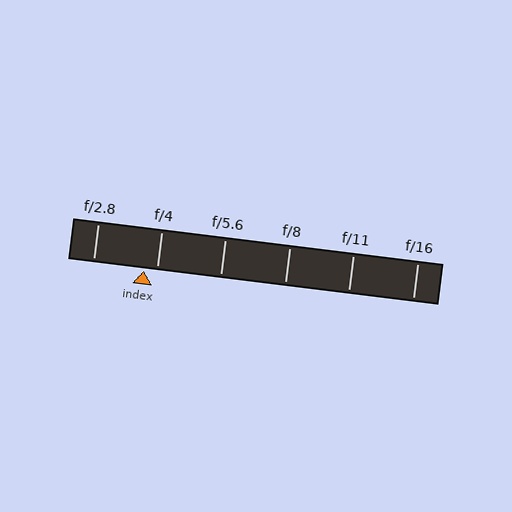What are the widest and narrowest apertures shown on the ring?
The widest aperture shown is f/2.8 and the narrowest is f/16.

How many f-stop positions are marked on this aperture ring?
There are 6 f-stop positions marked.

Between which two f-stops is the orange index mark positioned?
The index mark is between f/2.8 and f/4.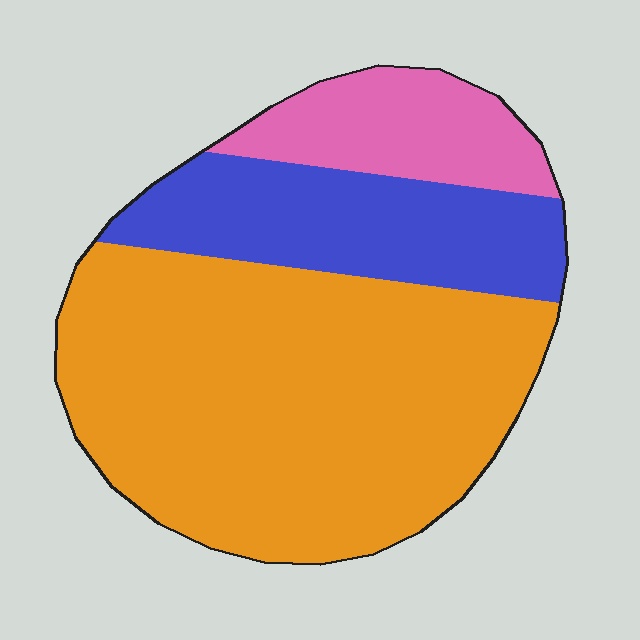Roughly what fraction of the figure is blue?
Blue covers 23% of the figure.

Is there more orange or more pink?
Orange.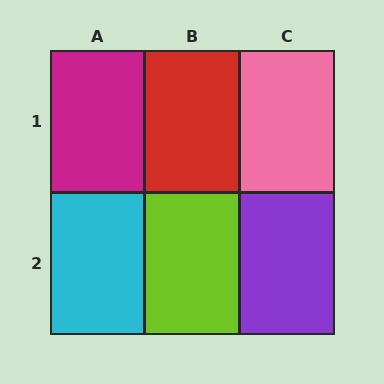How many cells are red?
1 cell is red.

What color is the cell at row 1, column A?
Magenta.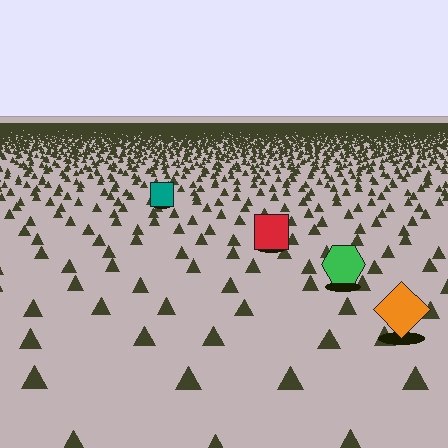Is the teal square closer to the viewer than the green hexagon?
No. The green hexagon is closer — you can tell from the texture gradient: the ground texture is coarser near it.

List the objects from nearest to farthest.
From nearest to farthest: the orange diamond, the green hexagon, the red square, the teal square.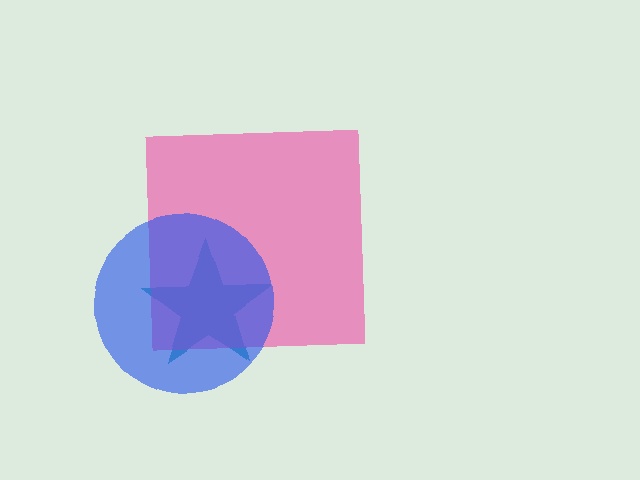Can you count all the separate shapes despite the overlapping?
Yes, there are 3 separate shapes.